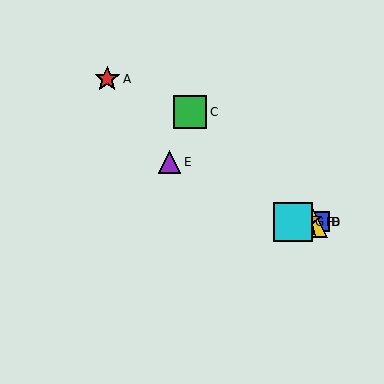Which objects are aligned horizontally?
Objects B, D, F, G are aligned horizontally.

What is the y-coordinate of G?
Object G is at y≈222.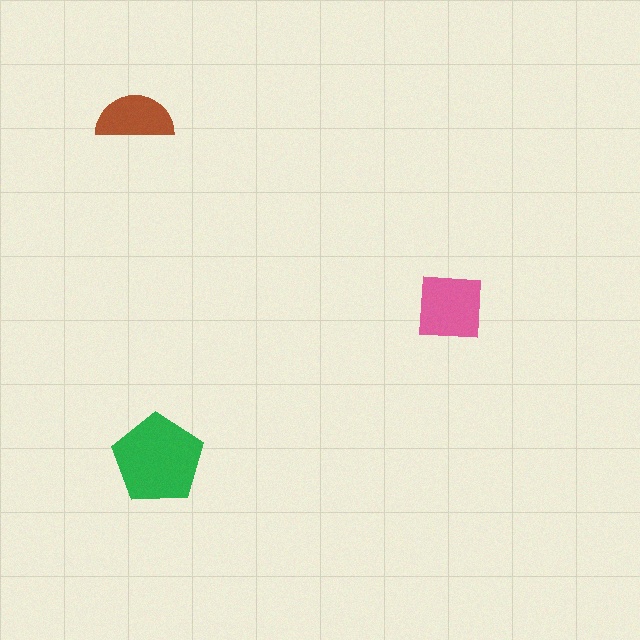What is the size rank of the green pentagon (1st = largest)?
1st.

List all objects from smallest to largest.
The brown semicircle, the pink square, the green pentagon.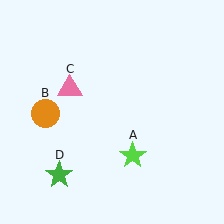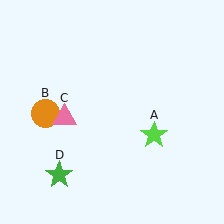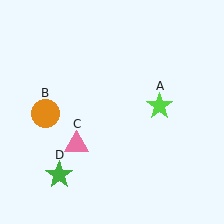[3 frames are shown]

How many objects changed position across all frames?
2 objects changed position: lime star (object A), pink triangle (object C).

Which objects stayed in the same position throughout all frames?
Orange circle (object B) and green star (object D) remained stationary.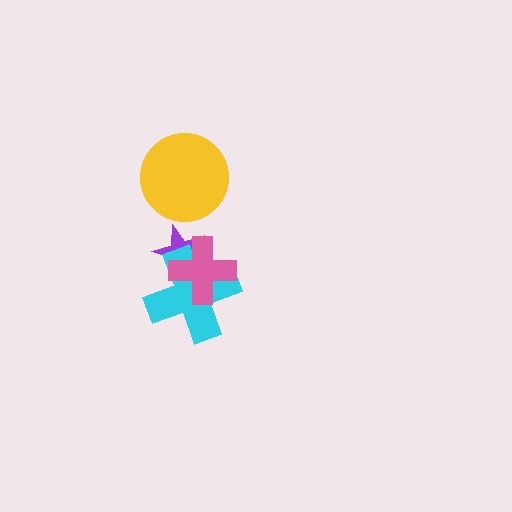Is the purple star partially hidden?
Yes, it is partially covered by another shape.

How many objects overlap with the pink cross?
2 objects overlap with the pink cross.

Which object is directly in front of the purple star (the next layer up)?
The cyan cross is directly in front of the purple star.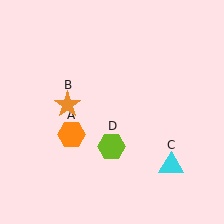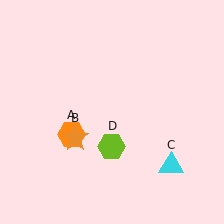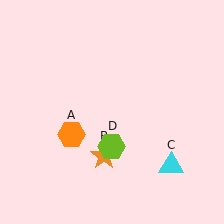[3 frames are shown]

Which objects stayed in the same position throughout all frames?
Orange hexagon (object A) and cyan triangle (object C) and lime hexagon (object D) remained stationary.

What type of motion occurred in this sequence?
The orange star (object B) rotated counterclockwise around the center of the scene.